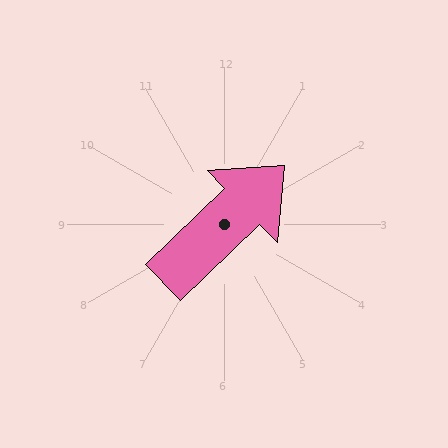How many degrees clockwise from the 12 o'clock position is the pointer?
Approximately 46 degrees.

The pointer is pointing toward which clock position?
Roughly 2 o'clock.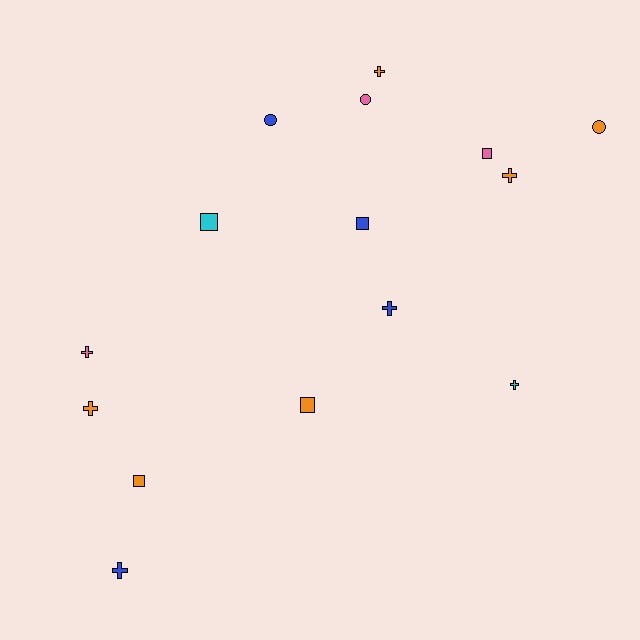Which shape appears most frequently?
Cross, with 7 objects.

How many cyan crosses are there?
There is 1 cyan cross.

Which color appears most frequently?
Orange, with 6 objects.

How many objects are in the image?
There are 15 objects.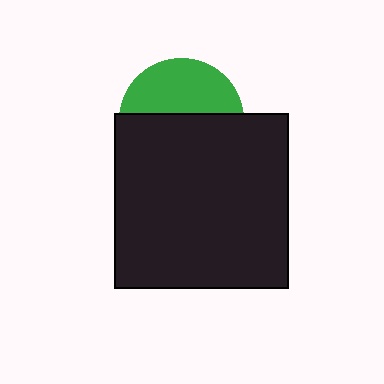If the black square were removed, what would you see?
You would see the complete green circle.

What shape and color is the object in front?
The object in front is a black square.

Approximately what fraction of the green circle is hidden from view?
Roughly 57% of the green circle is hidden behind the black square.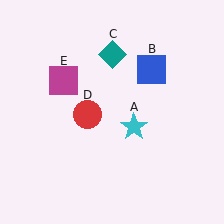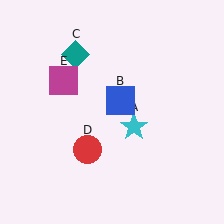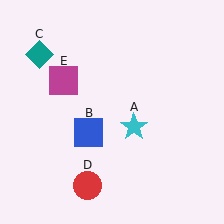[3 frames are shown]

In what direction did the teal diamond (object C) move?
The teal diamond (object C) moved left.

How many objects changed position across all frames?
3 objects changed position: blue square (object B), teal diamond (object C), red circle (object D).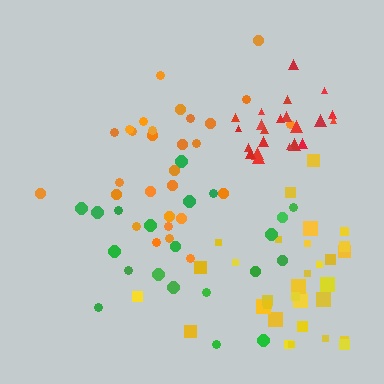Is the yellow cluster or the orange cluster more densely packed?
Yellow.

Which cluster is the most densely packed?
Red.